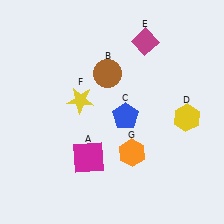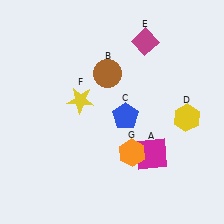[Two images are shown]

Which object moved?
The magenta square (A) moved right.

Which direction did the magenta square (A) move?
The magenta square (A) moved right.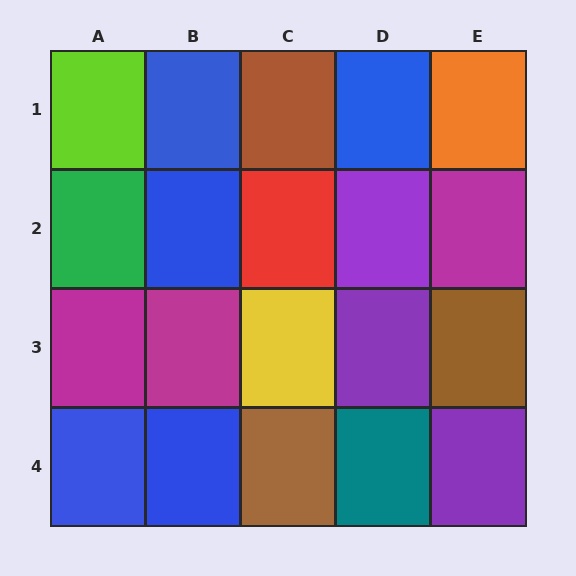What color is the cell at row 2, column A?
Green.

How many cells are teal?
1 cell is teal.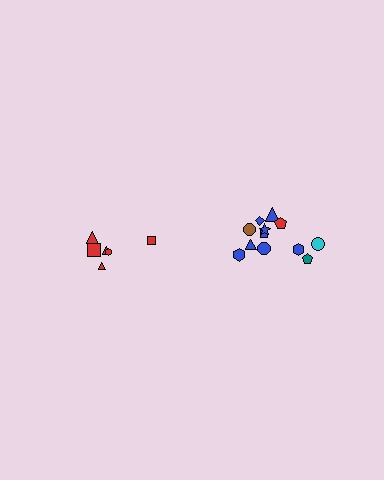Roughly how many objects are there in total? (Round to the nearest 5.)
Roughly 20 objects in total.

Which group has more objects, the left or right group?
The right group.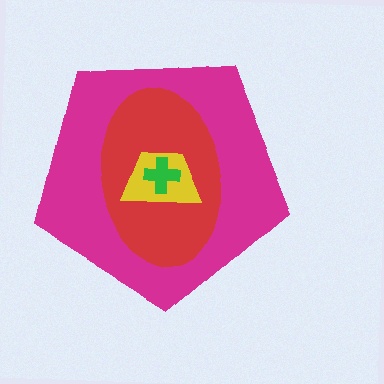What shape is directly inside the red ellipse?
The yellow trapezoid.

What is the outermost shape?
The magenta pentagon.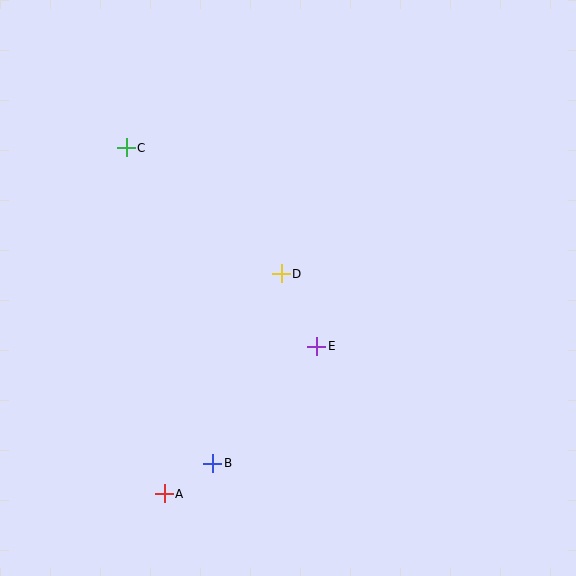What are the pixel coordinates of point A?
Point A is at (165, 494).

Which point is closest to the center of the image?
Point D at (281, 274) is closest to the center.